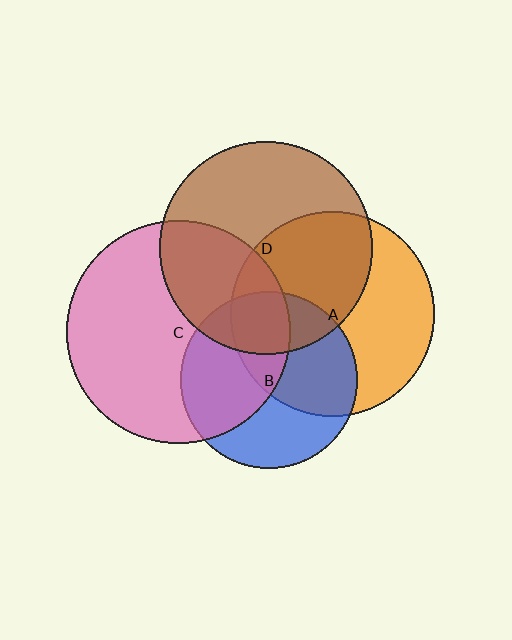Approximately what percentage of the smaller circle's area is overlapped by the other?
Approximately 20%.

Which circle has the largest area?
Circle C (pink).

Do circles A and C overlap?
Yes.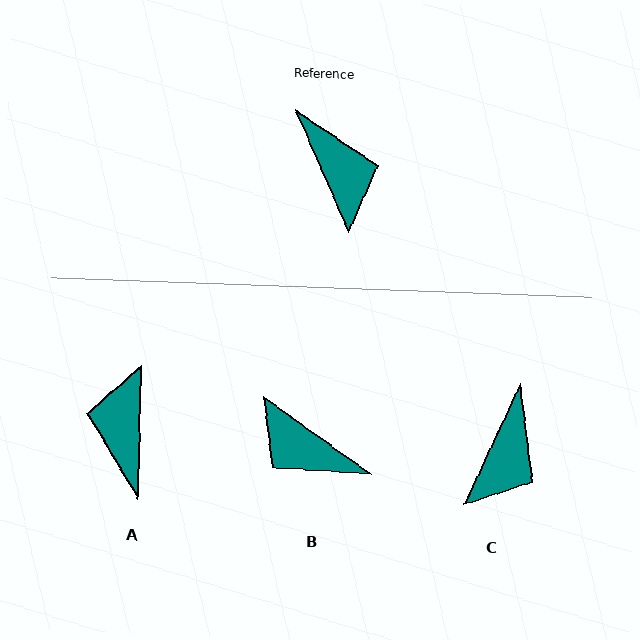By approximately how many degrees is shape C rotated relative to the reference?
Approximately 49 degrees clockwise.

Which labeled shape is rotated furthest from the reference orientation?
A, about 154 degrees away.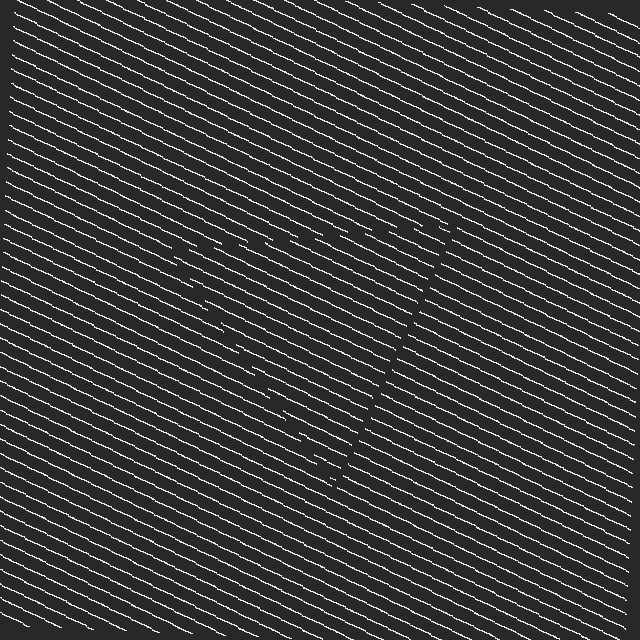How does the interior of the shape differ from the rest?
The interior of the shape contains the same grating, shifted by half a period — the contour is defined by the phase discontinuity where line-ends from the inner and outer gratings abut.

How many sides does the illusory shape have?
3 sides — the line-ends trace a triangle.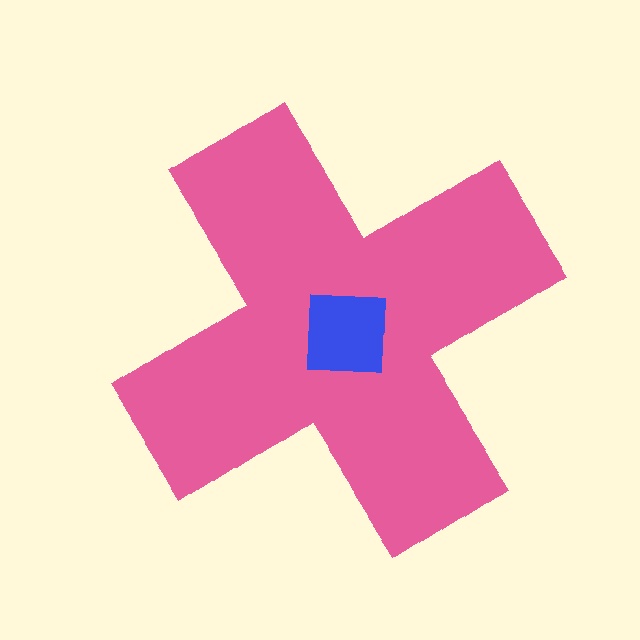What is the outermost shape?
The pink cross.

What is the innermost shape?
The blue square.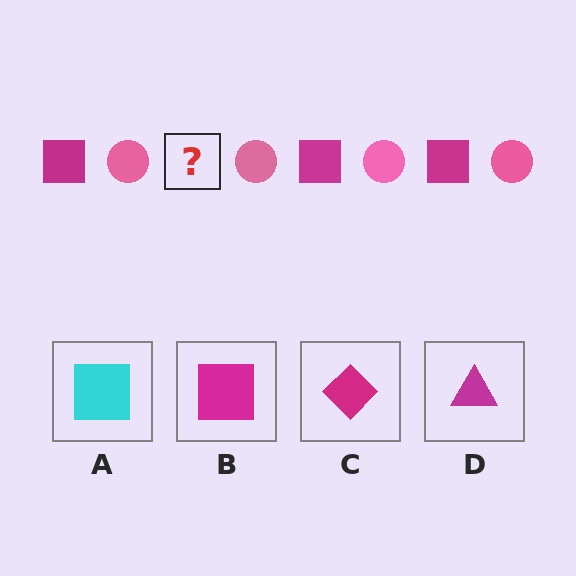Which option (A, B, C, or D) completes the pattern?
B.